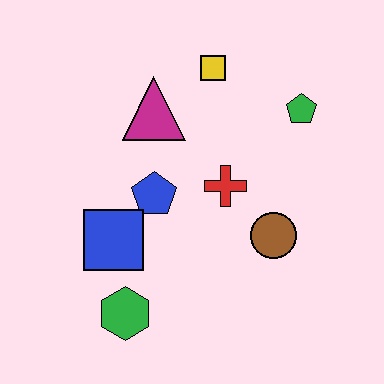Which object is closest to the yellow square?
The magenta triangle is closest to the yellow square.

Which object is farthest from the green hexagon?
The green pentagon is farthest from the green hexagon.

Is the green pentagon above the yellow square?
No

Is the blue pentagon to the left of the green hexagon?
No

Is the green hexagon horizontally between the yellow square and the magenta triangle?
No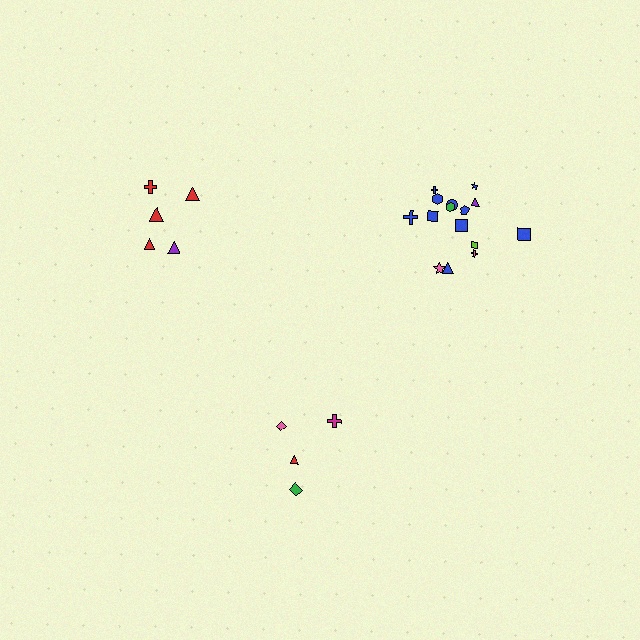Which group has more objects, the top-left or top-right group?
The top-right group.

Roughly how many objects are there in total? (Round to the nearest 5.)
Roughly 25 objects in total.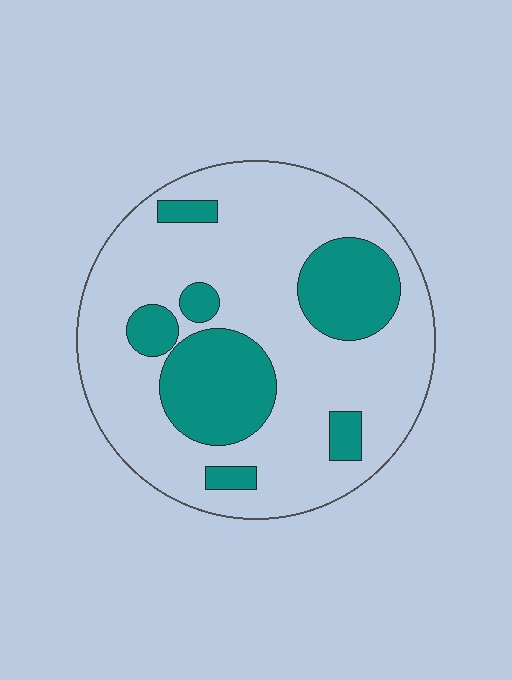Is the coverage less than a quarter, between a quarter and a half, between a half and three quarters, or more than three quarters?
Between a quarter and a half.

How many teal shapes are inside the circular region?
7.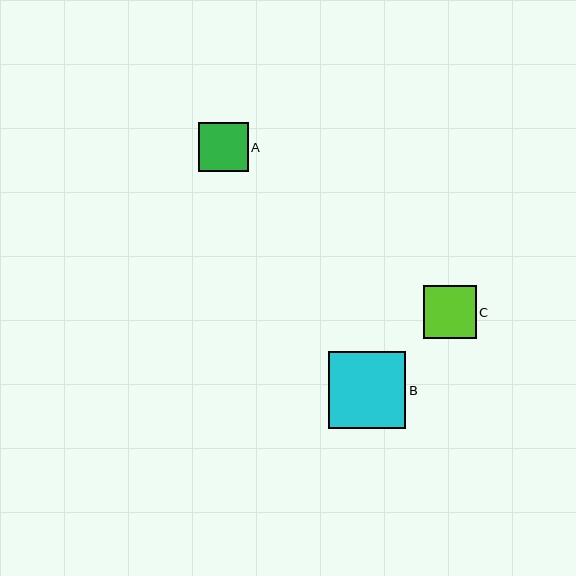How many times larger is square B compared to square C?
Square B is approximately 1.5 times the size of square C.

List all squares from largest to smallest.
From largest to smallest: B, C, A.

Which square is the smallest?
Square A is the smallest with a size of approximately 50 pixels.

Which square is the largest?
Square B is the largest with a size of approximately 77 pixels.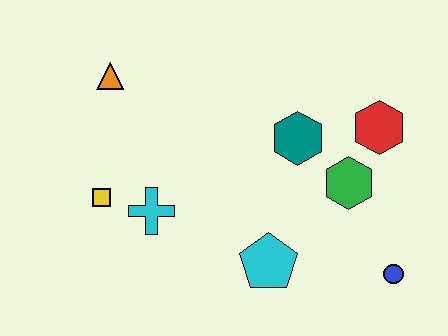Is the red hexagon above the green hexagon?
Yes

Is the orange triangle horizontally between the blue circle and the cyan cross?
No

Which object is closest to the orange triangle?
The yellow square is closest to the orange triangle.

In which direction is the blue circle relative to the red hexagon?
The blue circle is below the red hexagon.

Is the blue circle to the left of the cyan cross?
No